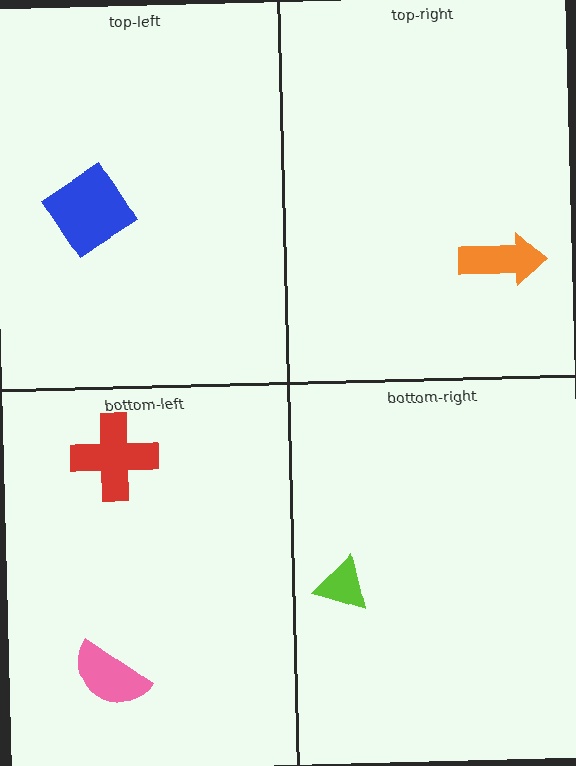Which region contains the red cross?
The bottom-left region.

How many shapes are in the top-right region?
1.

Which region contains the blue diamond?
The top-left region.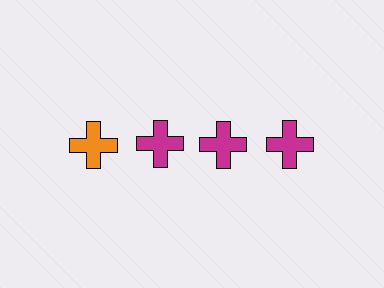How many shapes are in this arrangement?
There are 4 shapes arranged in a grid pattern.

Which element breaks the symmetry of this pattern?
The orange cross in the top row, leftmost column breaks the symmetry. All other shapes are magenta crosses.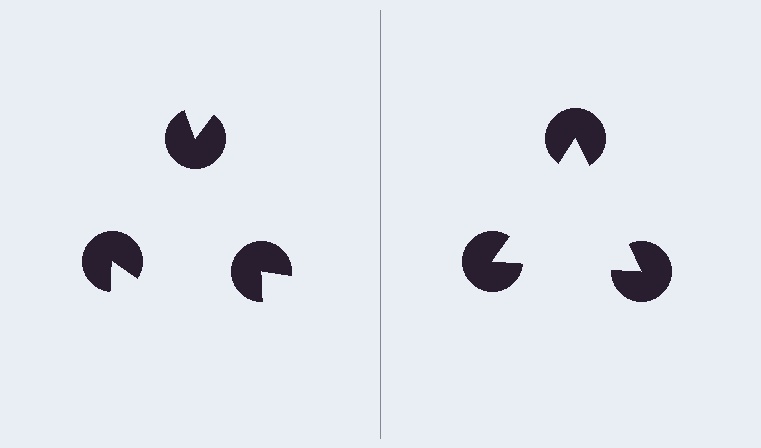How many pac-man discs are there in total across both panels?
6 — 3 on each side.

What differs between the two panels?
The pac-man discs are positioned identically on both sides; only the wedge orientations differ. On the right they align to a triangle; on the left they are misaligned.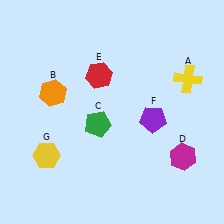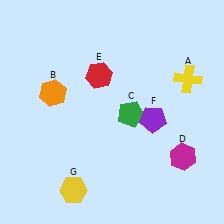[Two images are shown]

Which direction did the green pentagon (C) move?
The green pentagon (C) moved right.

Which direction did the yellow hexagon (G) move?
The yellow hexagon (G) moved down.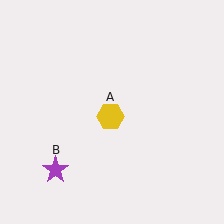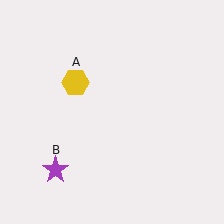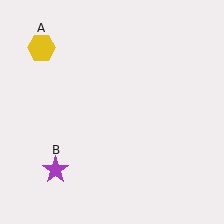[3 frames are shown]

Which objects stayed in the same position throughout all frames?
Purple star (object B) remained stationary.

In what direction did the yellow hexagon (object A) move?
The yellow hexagon (object A) moved up and to the left.